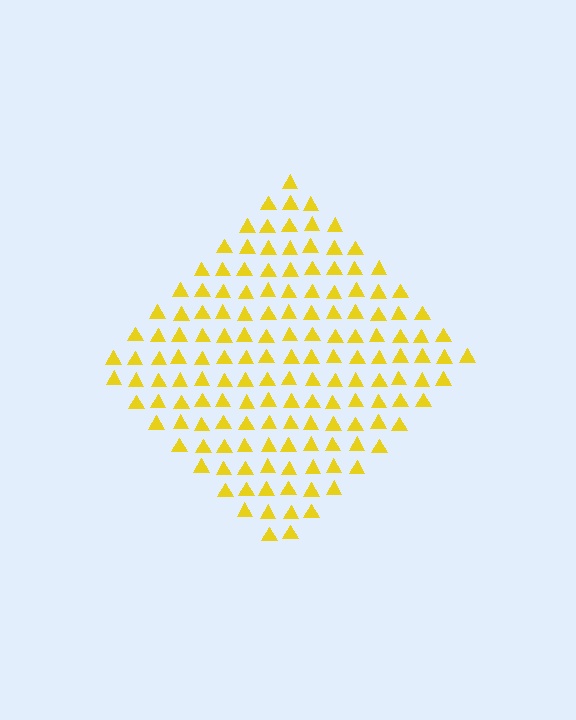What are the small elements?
The small elements are triangles.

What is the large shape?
The large shape is a diamond.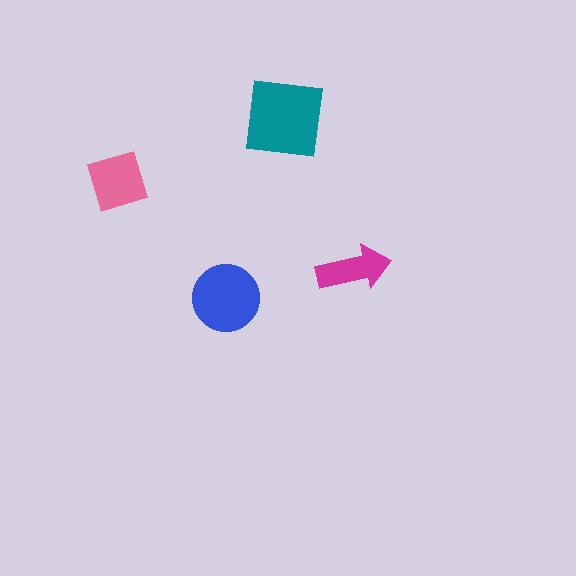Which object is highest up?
The teal square is topmost.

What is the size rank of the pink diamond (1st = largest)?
3rd.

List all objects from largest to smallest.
The teal square, the blue circle, the pink diamond, the magenta arrow.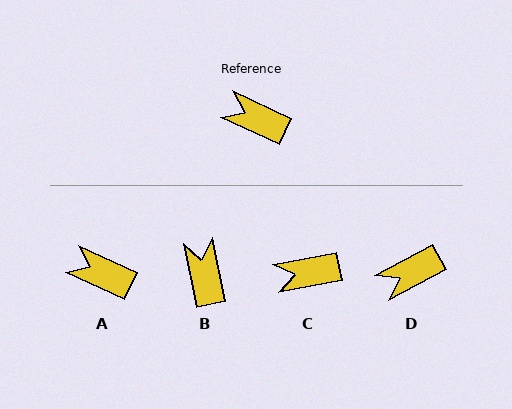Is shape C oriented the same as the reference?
No, it is off by about 35 degrees.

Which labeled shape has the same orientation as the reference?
A.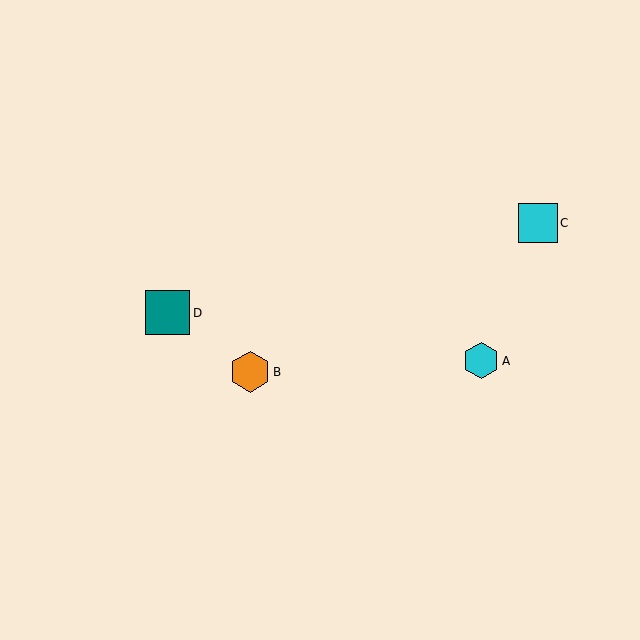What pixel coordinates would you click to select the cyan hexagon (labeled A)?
Click at (481, 361) to select the cyan hexagon A.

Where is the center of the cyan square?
The center of the cyan square is at (538, 223).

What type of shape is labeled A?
Shape A is a cyan hexagon.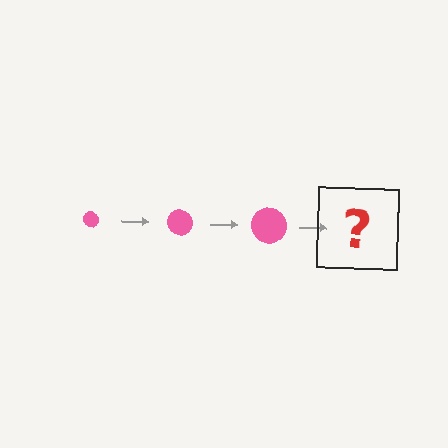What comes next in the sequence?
The next element should be a pink circle, larger than the previous one.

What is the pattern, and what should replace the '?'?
The pattern is that the circle gets progressively larger each step. The '?' should be a pink circle, larger than the previous one.